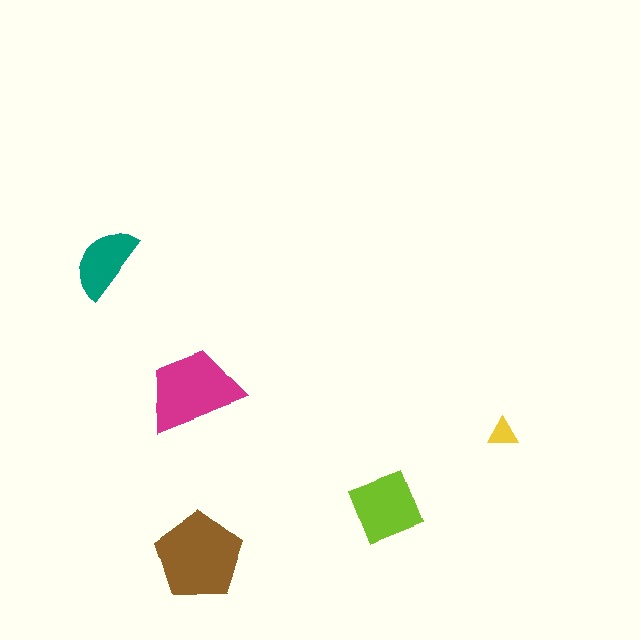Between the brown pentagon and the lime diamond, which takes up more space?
The brown pentagon.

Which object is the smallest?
The yellow triangle.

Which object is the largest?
The brown pentagon.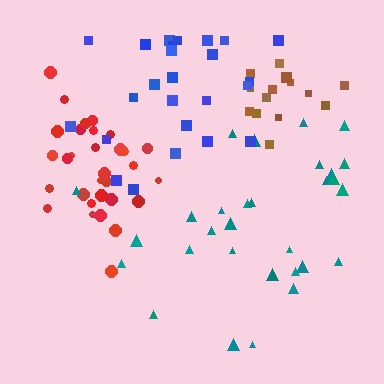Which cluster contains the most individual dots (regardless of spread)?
Red (31).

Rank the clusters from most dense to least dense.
red, brown, blue, teal.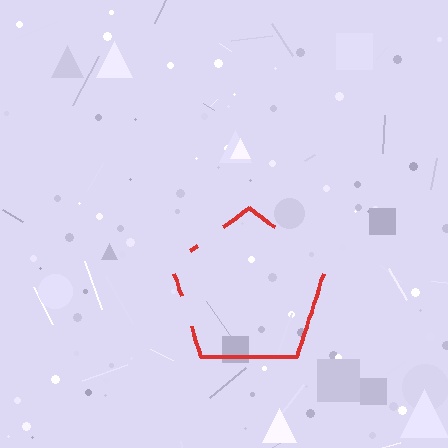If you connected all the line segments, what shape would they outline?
They would outline a pentagon.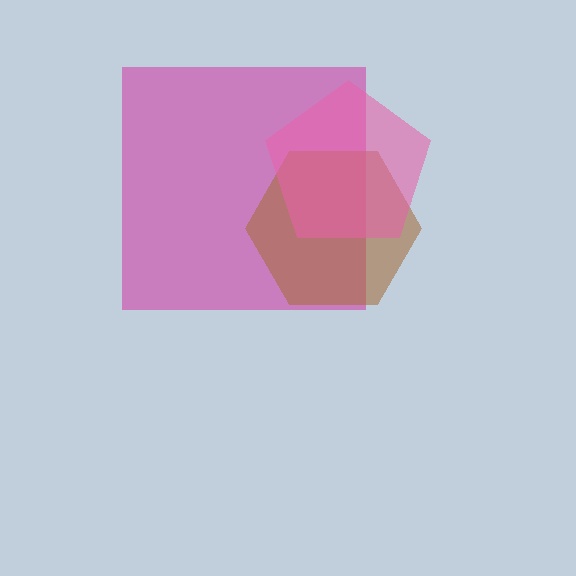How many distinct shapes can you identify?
There are 3 distinct shapes: a magenta square, a brown hexagon, a pink pentagon.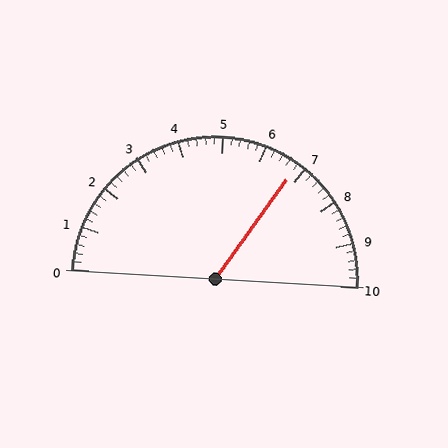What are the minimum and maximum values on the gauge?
The gauge ranges from 0 to 10.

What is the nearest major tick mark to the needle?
The nearest major tick mark is 7.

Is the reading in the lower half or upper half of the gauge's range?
The reading is in the upper half of the range (0 to 10).